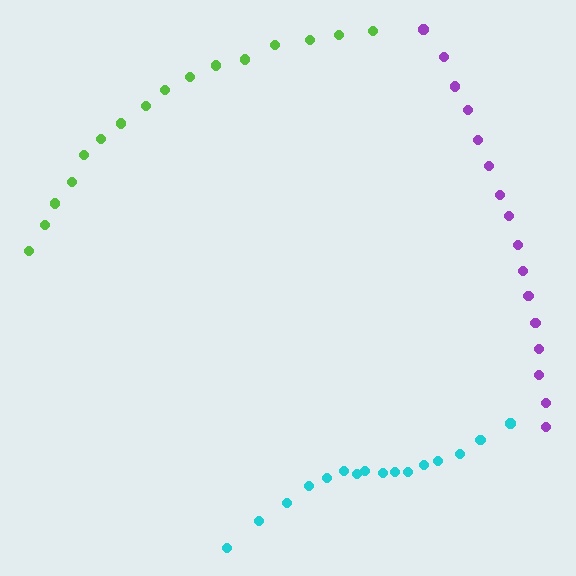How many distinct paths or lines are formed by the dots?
There are 3 distinct paths.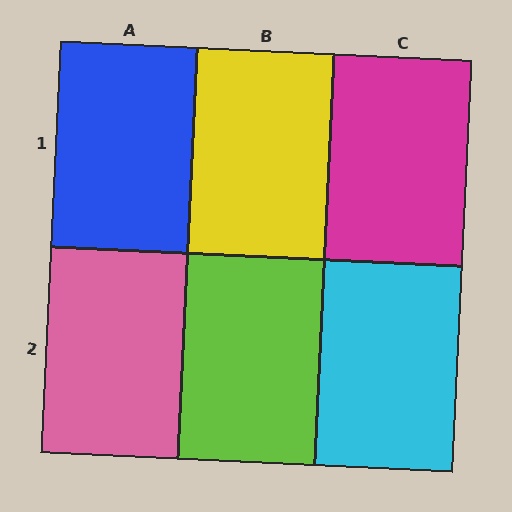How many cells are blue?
1 cell is blue.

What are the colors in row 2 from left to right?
Pink, lime, cyan.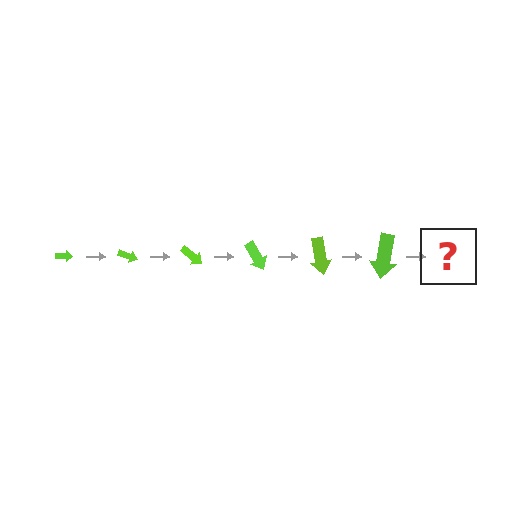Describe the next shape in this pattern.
It should be an arrow, larger than the previous one and rotated 120 degrees from the start.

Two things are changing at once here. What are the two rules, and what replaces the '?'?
The two rules are that the arrow grows larger each step and it rotates 20 degrees each step. The '?' should be an arrow, larger than the previous one and rotated 120 degrees from the start.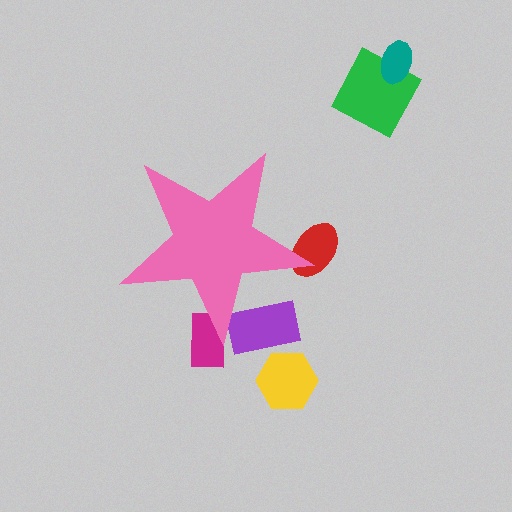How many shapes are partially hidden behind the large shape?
3 shapes are partially hidden.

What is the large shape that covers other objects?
A pink star.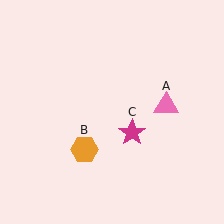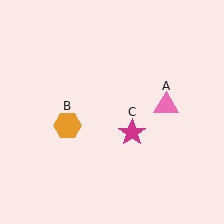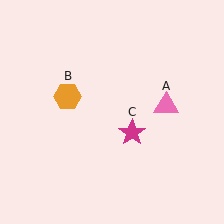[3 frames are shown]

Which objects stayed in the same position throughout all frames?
Pink triangle (object A) and magenta star (object C) remained stationary.